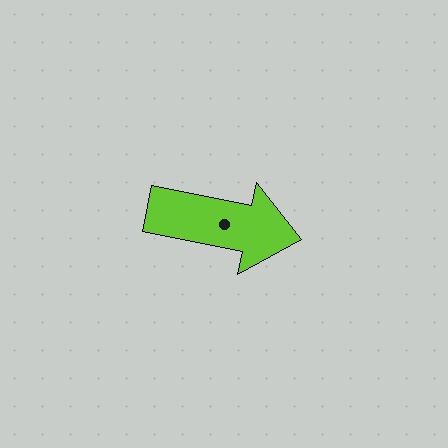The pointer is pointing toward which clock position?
Roughly 3 o'clock.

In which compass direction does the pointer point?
East.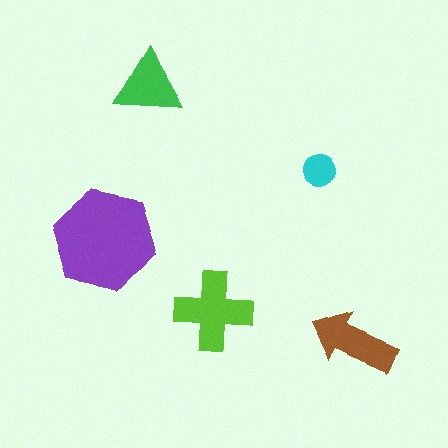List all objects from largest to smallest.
The purple hexagon, the lime cross, the brown arrow, the green triangle, the cyan circle.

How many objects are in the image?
There are 5 objects in the image.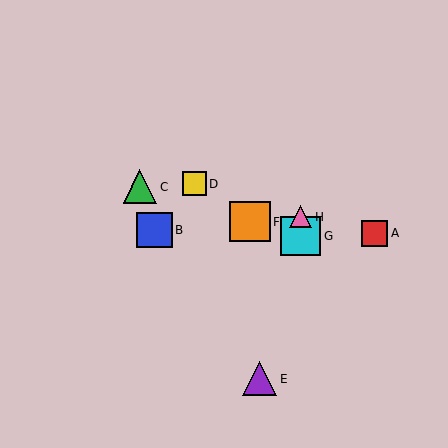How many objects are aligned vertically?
2 objects (G, H) are aligned vertically.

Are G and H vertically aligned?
Yes, both are at x≈301.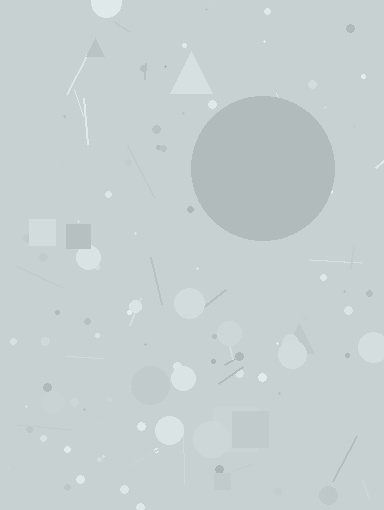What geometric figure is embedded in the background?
A circle is embedded in the background.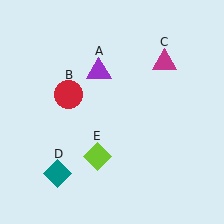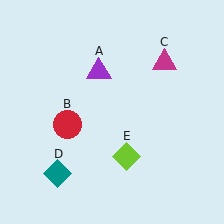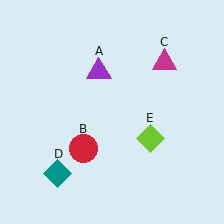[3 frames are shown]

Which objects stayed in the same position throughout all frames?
Purple triangle (object A) and magenta triangle (object C) and teal diamond (object D) remained stationary.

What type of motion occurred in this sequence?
The red circle (object B), lime diamond (object E) rotated counterclockwise around the center of the scene.